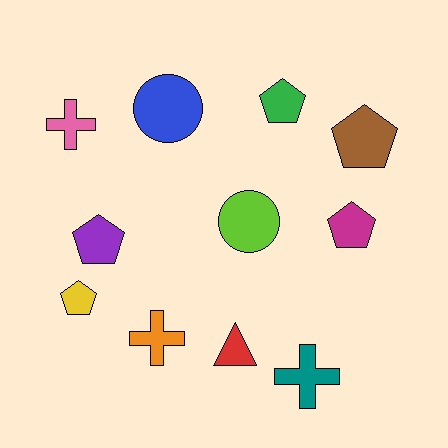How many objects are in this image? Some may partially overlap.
There are 11 objects.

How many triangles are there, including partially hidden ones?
There is 1 triangle.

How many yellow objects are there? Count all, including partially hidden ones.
There is 1 yellow object.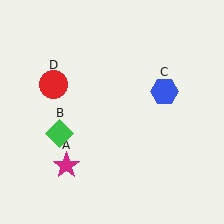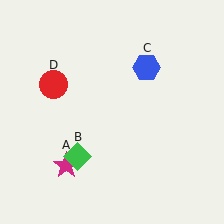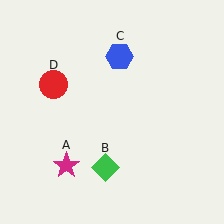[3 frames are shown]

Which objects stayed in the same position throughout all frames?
Magenta star (object A) and red circle (object D) remained stationary.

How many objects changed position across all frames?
2 objects changed position: green diamond (object B), blue hexagon (object C).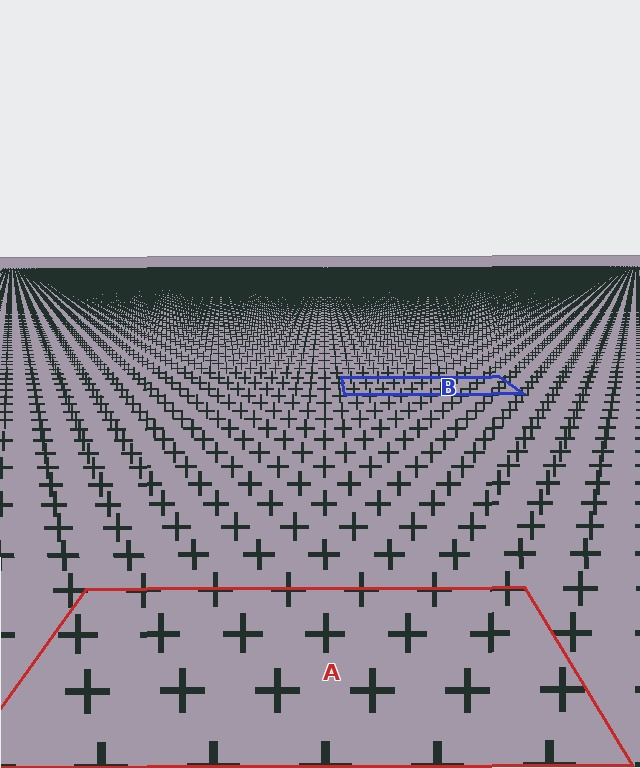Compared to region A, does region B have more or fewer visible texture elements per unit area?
Region B has more texture elements per unit area — they are packed more densely because it is farther away.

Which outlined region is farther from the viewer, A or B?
Region B is farther from the viewer — the texture elements inside it appear smaller and more densely packed.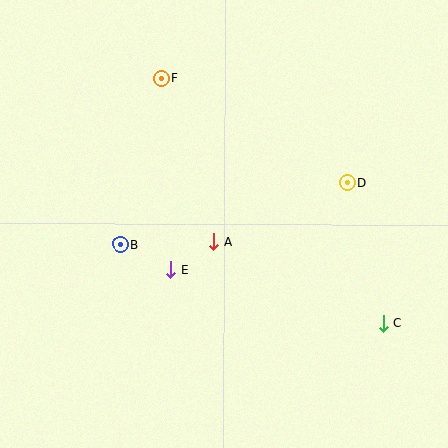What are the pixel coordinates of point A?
Point A is at (214, 242).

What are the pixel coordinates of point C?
Point C is at (383, 323).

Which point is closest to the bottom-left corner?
Point B is closest to the bottom-left corner.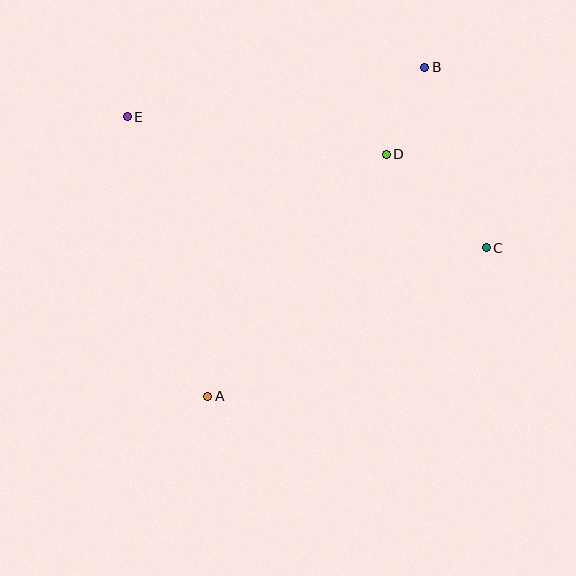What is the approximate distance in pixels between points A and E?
The distance between A and E is approximately 291 pixels.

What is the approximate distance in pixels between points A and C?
The distance between A and C is approximately 315 pixels.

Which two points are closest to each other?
Points B and D are closest to each other.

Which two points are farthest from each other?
Points A and B are farthest from each other.